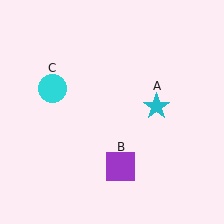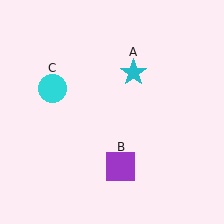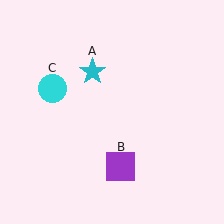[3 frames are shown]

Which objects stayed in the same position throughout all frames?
Purple square (object B) and cyan circle (object C) remained stationary.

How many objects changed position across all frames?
1 object changed position: cyan star (object A).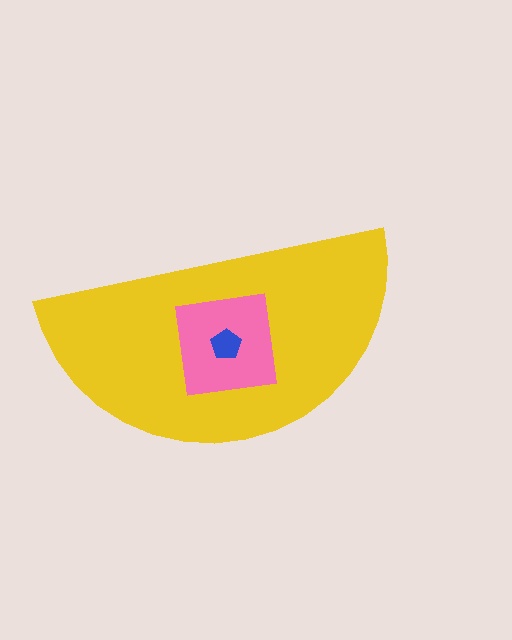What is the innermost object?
The blue pentagon.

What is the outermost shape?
The yellow semicircle.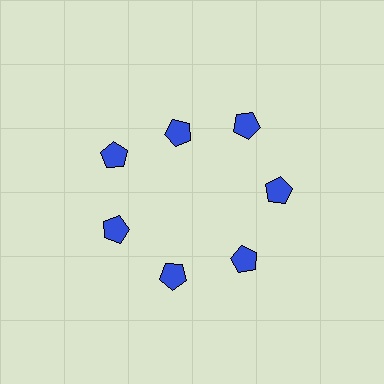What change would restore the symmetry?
The symmetry would be restored by moving it outward, back onto the ring so that all 7 pentagons sit at equal angles and equal distance from the center.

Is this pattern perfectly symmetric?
No. The 7 blue pentagons are arranged in a ring, but one element near the 12 o'clock position is pulled inward toward the center, breaking the 7-fold rotational symmetry.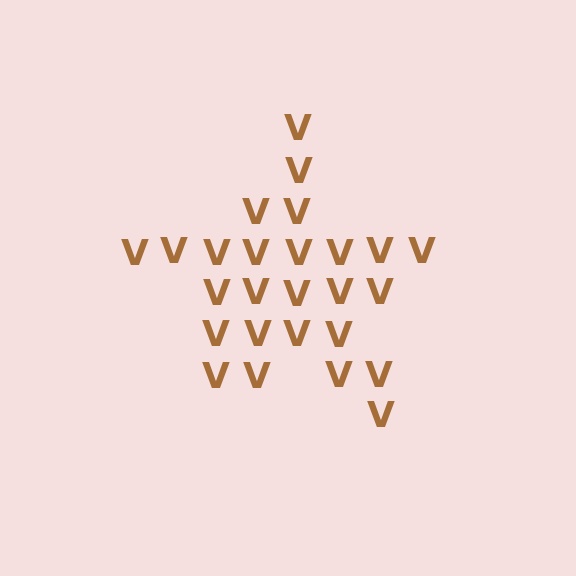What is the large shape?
The large shape is a star.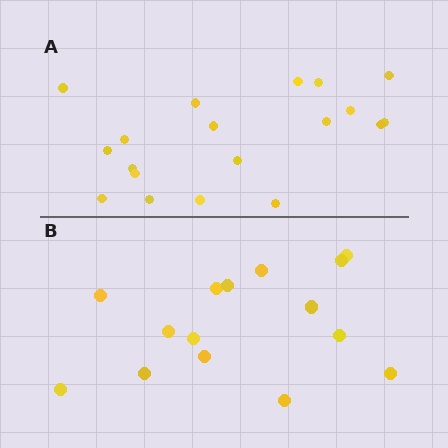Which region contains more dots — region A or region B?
Region A (the top region) has more dots.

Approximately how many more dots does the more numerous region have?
Region A has about 4 more dots than region B.